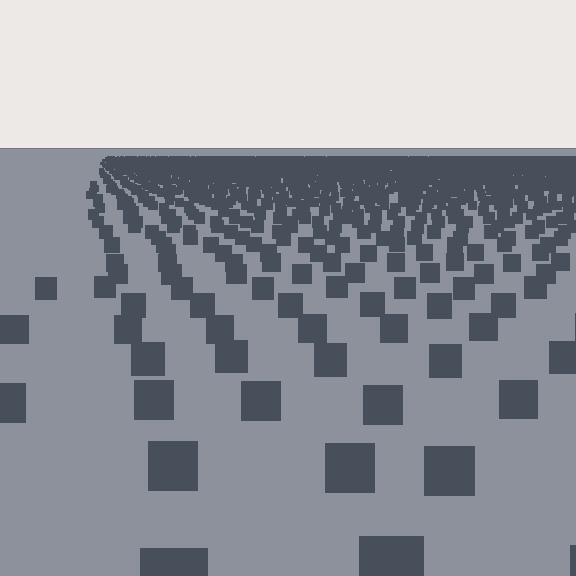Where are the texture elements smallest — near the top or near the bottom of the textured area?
Near the top.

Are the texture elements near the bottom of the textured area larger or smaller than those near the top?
Larger. Near the bottom, elements are closer to the viewer and appear at a bigger on-screen size.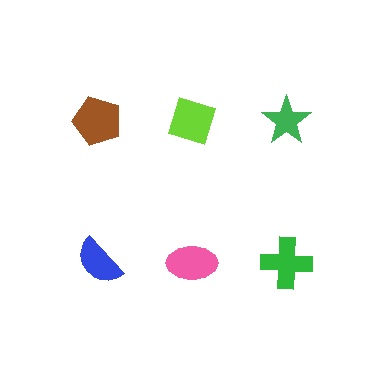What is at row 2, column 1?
A blue semicircle.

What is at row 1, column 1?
A brown pentagon.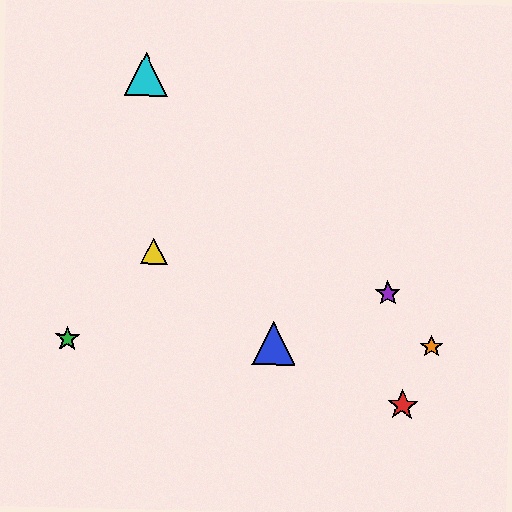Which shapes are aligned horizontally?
The blue triangle, the green star, the orange star are aligned horizontally.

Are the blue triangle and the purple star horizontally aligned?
No, the blue triangle is at y≈343 and the purple star is at y≈294.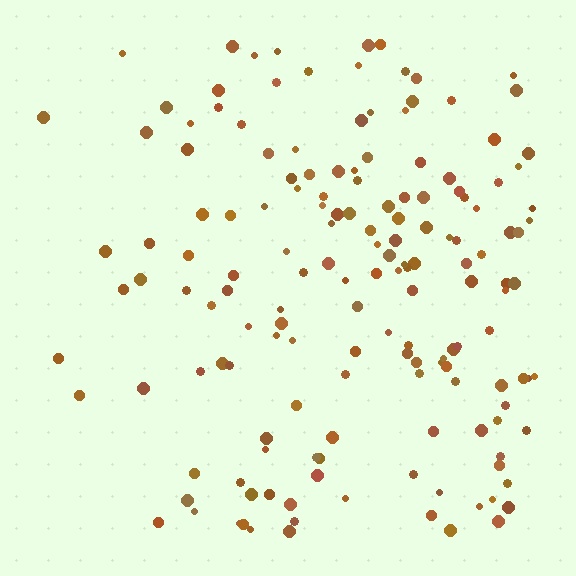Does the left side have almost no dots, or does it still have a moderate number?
Still a moderate number, just noticeably fewer than the right.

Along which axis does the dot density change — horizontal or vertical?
Horizontal.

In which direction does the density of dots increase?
From left to right, with the right side densest.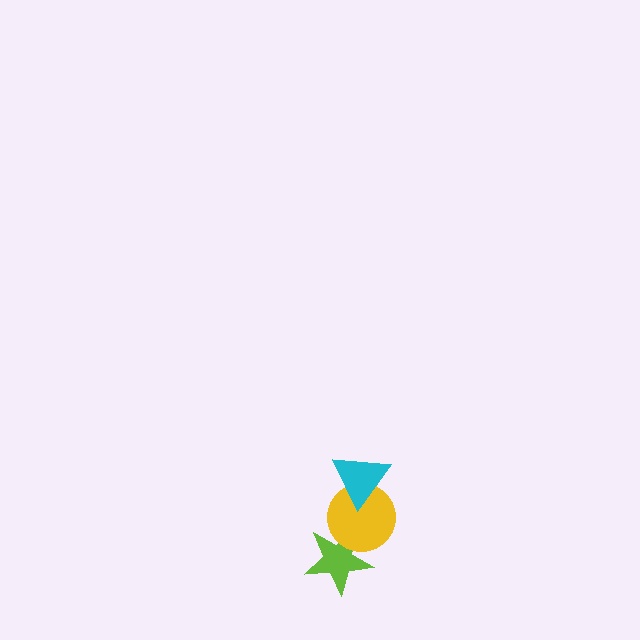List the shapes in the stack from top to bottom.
From top to bottom: the cyan triangle, the yellow circle, the lime star.